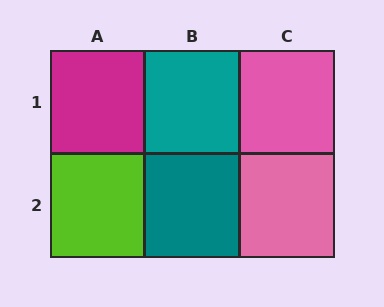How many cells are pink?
2 cells are pink.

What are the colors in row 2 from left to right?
Lime, teal, pink.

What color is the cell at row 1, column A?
Magenta.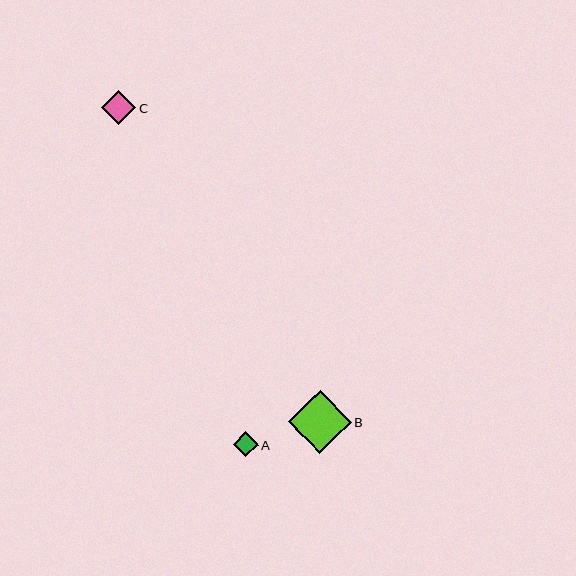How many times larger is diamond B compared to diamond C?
Diamond B is approximately 1.8 times the size of diamond C.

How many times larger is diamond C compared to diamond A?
Diamond C is approximately 1.4 times the size of diamond A.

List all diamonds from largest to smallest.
From largest to smallest: B, C, A.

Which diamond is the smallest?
Diamond A is the smallest with a size of approximately 25 pixels.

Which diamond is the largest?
Diamond B is the largest with a size of approximately 63 pixels.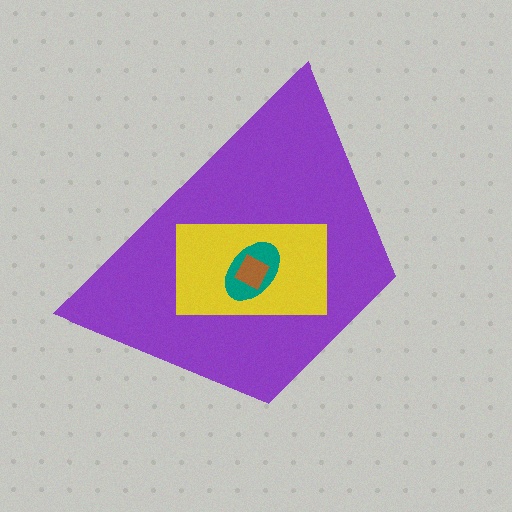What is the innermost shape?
The brown diamond.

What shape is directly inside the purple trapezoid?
The yellow rectangle.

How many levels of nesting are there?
4.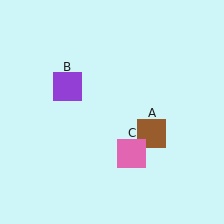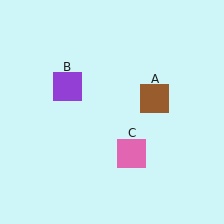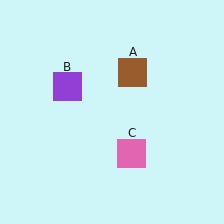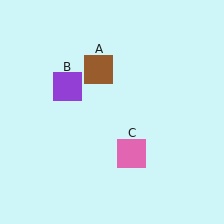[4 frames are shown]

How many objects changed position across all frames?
1 object changed position: brown square (object A).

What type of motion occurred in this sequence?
The brown square (object A) rotated counterclockwise around the center of the scene.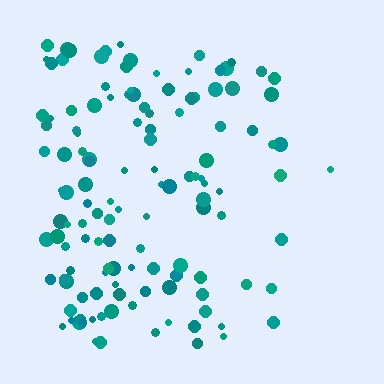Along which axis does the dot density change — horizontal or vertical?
Horizontal.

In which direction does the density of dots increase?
From right to left, with the left side densest.